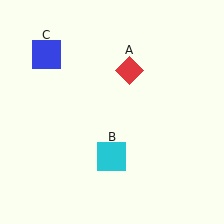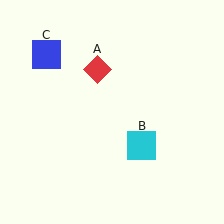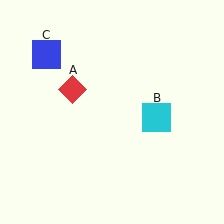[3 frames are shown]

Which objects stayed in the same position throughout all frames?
Blue square (object C) remained stationary.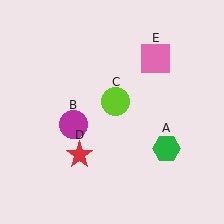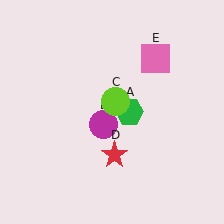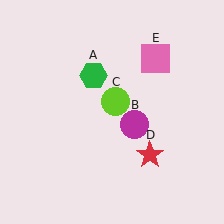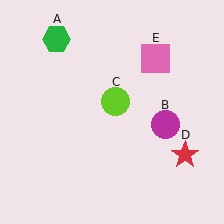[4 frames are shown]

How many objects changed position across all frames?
3 objects changed position: green hexagon (object A), magenta circle (object B), red star (object D).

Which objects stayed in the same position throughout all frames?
Lime circle (object C) and pink square (object E) remained stationary.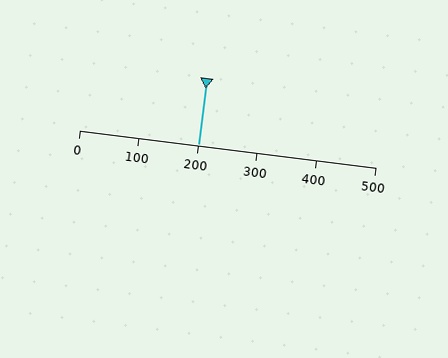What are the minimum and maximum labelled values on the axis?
The axis runs from 0 to 500.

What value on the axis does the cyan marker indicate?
The marker indicates approximately 200.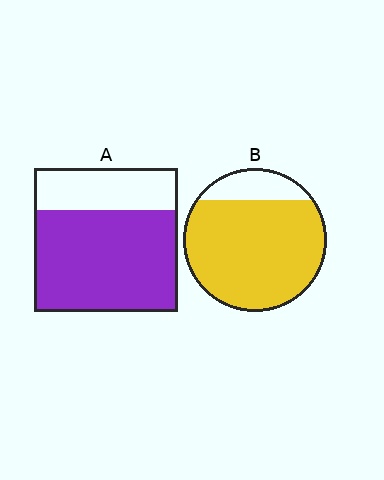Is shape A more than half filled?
Yes.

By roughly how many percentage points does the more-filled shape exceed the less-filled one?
By roughly 15 percentage points (B over A).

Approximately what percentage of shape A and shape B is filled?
A is approximately 70% and B is approximately 85%.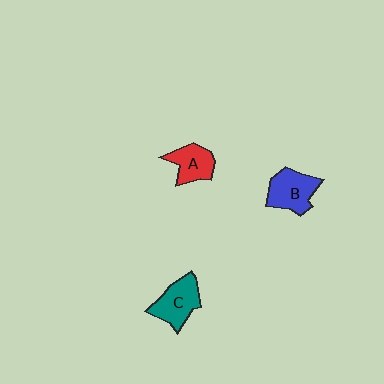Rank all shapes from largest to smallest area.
From largest to smallest: B (blue), C (teal), A (red).